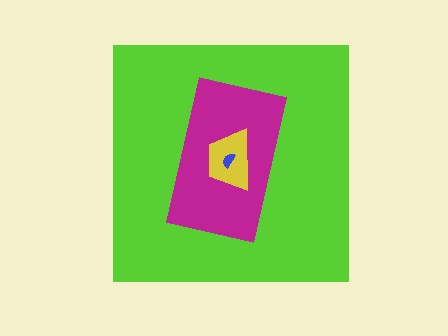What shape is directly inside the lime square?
The magenta rectangle.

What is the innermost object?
The blue semicircle.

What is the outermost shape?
The lime square.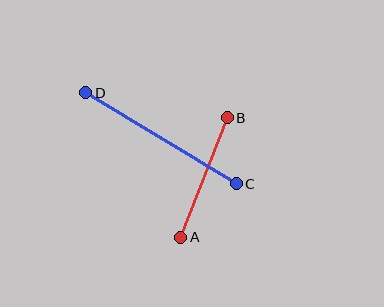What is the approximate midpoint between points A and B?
The midpoint is at approximately (204, 178) pixels.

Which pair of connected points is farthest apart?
Points C and D are farthest apart.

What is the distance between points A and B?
The distance is approximately 128 pixels.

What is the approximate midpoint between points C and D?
The midpoint is at approximately (161, 138) pixels.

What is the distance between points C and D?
The distance is approximately 176 pixels.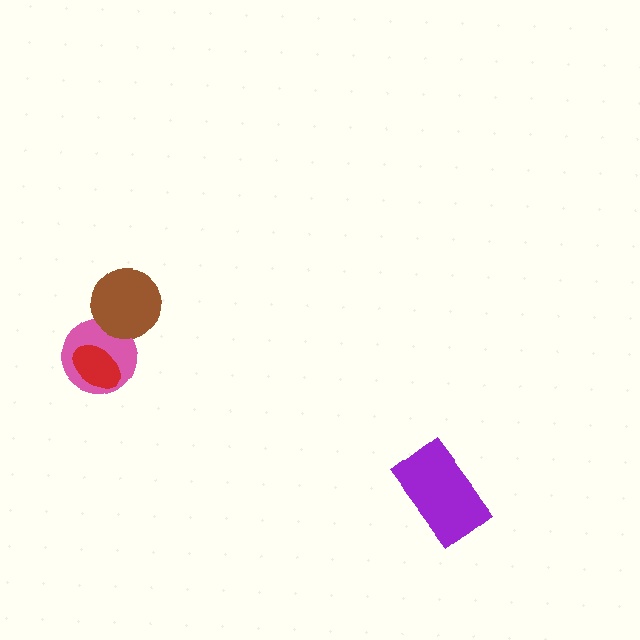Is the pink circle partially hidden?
Yes, it is partially covered by another shape.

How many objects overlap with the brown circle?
1 object overlaps with the brown circle.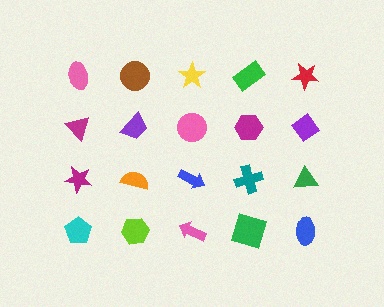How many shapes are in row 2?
5 shapes.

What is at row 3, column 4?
A teal cross.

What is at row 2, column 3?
A pink circle.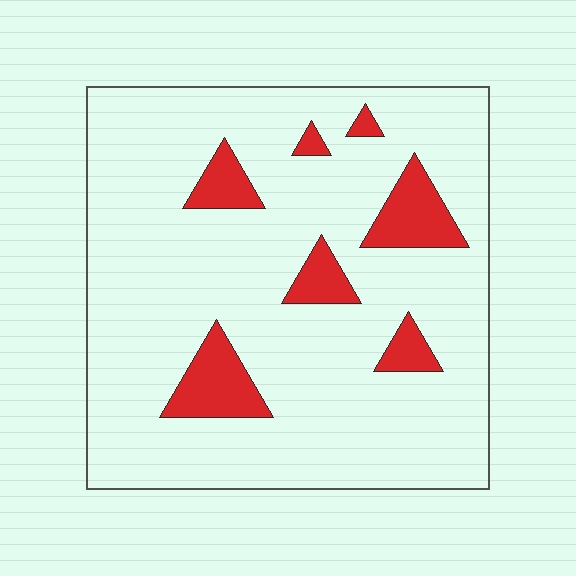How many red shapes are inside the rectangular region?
7.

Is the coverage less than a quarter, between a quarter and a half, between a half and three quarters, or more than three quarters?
Less than a quarter.